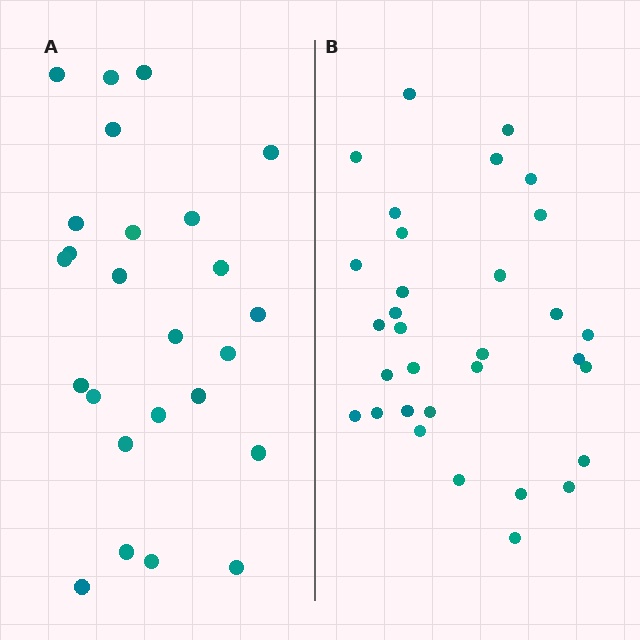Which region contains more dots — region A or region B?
Region B (the right region) has more dots.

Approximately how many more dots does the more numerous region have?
Region B has roughly 8 or so more dots than region A.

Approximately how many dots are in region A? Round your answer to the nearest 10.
About 20 dots. (The exact count is 25, which rounds to 20.)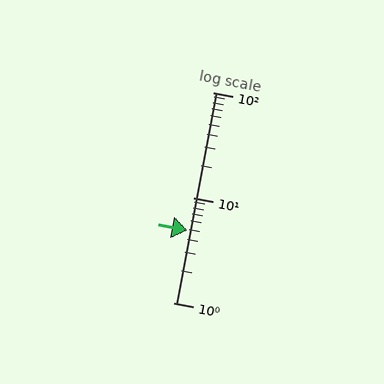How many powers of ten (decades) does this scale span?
The scale spans 2 decades, from 1 to 100.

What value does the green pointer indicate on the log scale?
The pointer indicates approximately 4.9.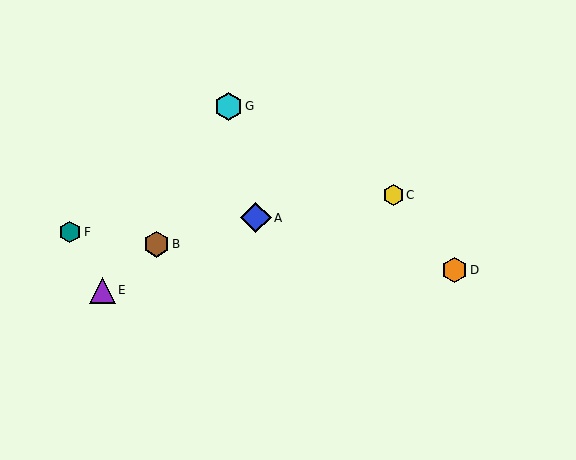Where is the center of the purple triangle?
The center of the purple triangle is at (102, 290).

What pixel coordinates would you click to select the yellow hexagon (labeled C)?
Click at (393, 195) to select the yellow hexagon C.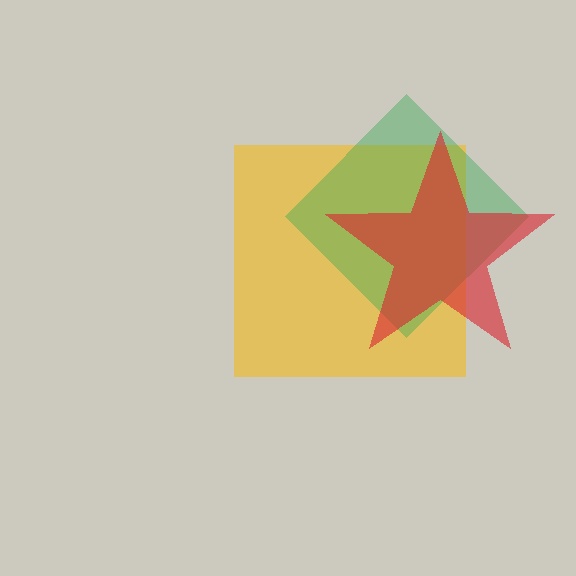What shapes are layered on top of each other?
The layered shapes are: a yellow square, a green diamond, a red star.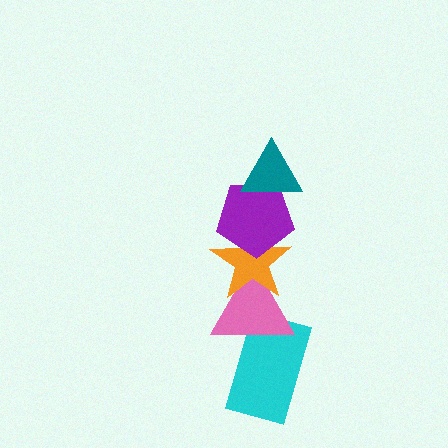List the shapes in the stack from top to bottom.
From top to bottom: the teal triangle, the purple pentagon, the orange star, the pink triangle, the cyan rectangle.